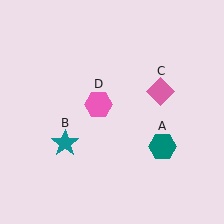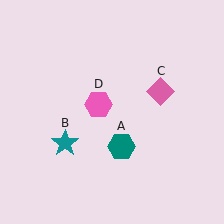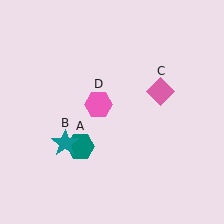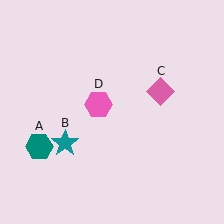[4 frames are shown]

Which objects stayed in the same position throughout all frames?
Teal star (object B) and pink diamond (object C) and pink hexagon (object D) remained stationary.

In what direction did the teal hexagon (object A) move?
The teal hexagon (object A) moved left.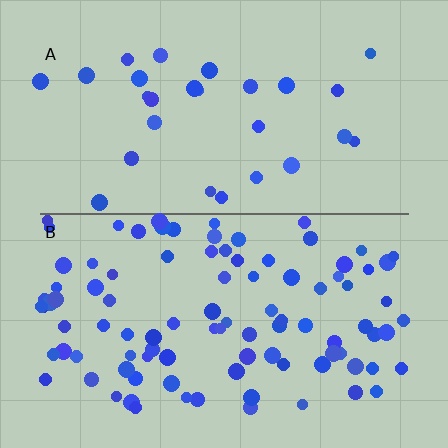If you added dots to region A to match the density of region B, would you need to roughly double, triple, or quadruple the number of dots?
Approximately triple.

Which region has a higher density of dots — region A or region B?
B (the bottom).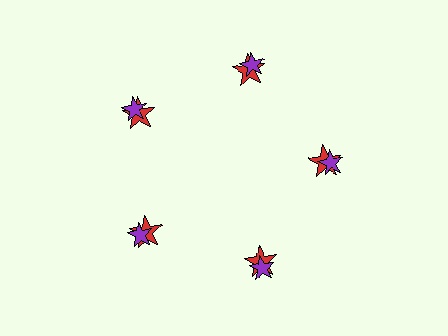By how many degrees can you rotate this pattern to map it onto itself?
The pattern maps onto itself every 72 degrees of rotation.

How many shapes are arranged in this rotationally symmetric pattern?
There are 10 shapes, arranged in 5 groups of 2.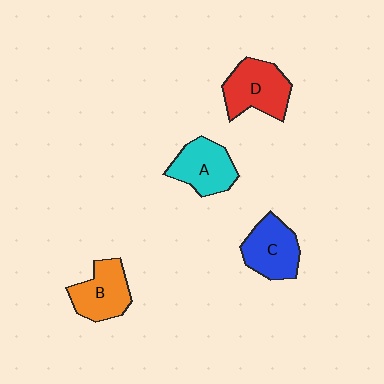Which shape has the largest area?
Shape D (red).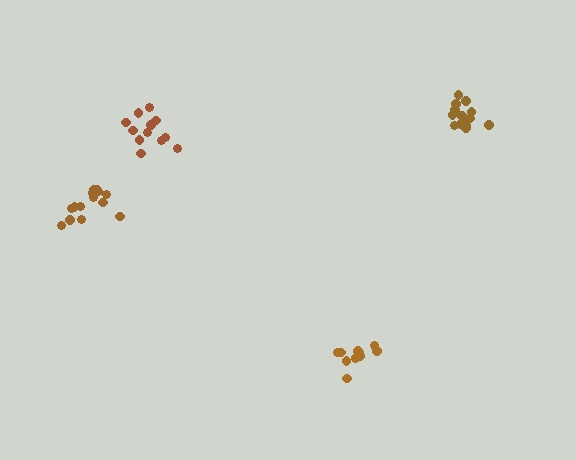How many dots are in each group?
Group 1: 11 dots, Group 2: 15 dots, Group 3: 14 dots, Group 4: 12 dots (52 total).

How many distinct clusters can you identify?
There are 4 distinct clusters.